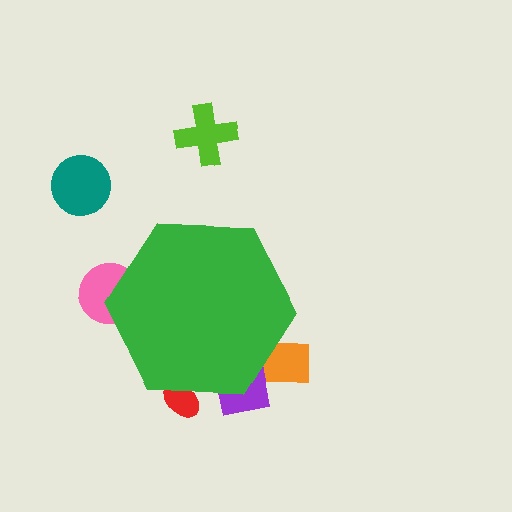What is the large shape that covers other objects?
A green hexagon.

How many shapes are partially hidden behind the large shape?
4 shapes are partially hidden.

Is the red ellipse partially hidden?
Yes, the red ellipse is partially hidden behind the green hexagon.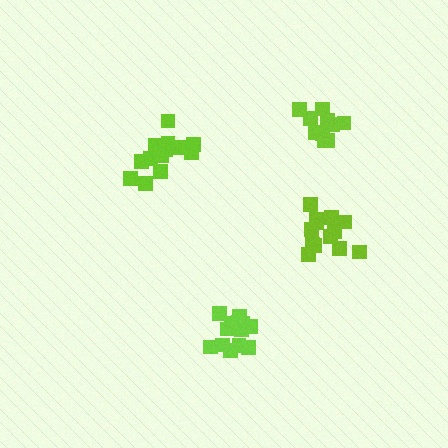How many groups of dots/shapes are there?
There are 4 groups.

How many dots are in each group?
Group 1: 11 dots, Group 2: 14 dots, Group 3: 14 dots, Group 4: 15 dots (54 total).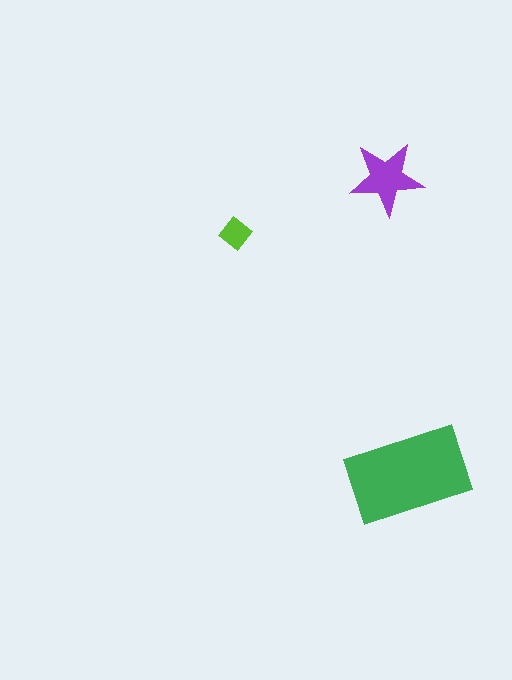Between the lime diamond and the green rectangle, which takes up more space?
The green rectangle.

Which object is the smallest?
The lime diamond.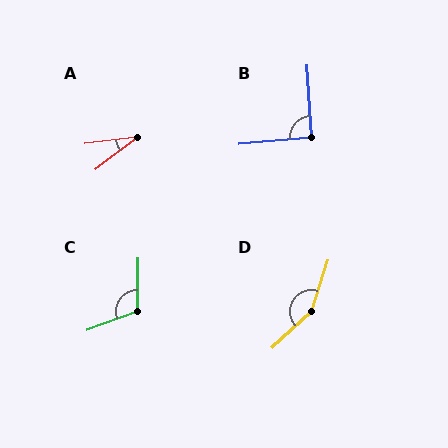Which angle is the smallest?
A, at approximately 31 degrees.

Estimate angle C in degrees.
Approximately 111 degrees.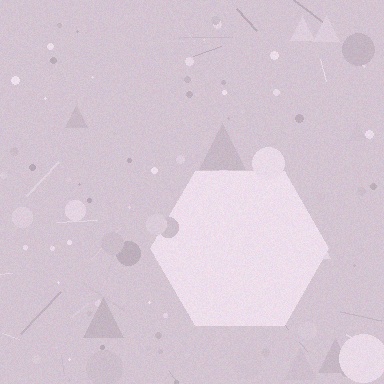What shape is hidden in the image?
A hexagon is hidden in the image.